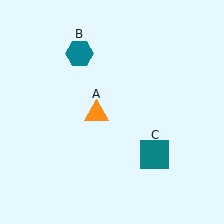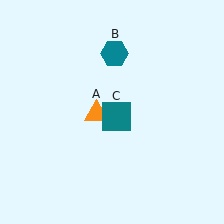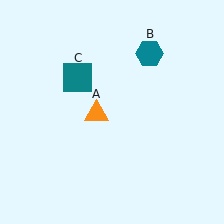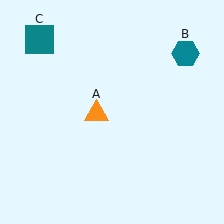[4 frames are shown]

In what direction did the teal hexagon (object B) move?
The teal hexagon (object B) moved right.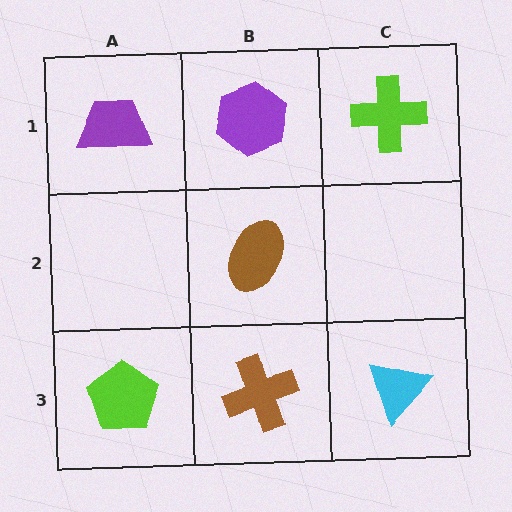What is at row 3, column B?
A brown cross.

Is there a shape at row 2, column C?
No, that cell is empty.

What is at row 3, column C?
A cyan triangle.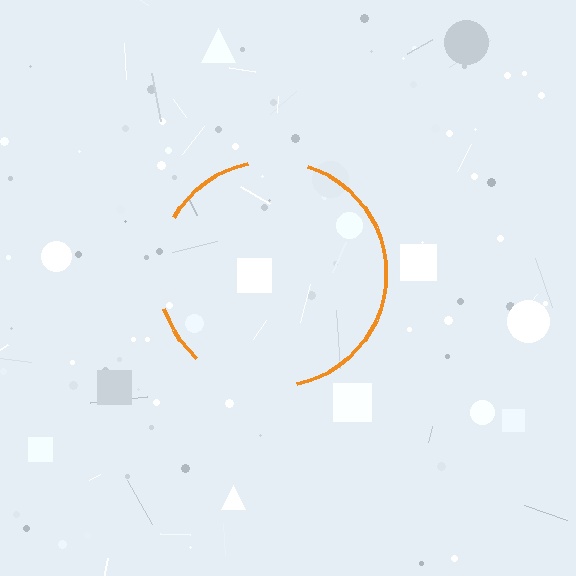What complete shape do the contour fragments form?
The contour fragments form a circle.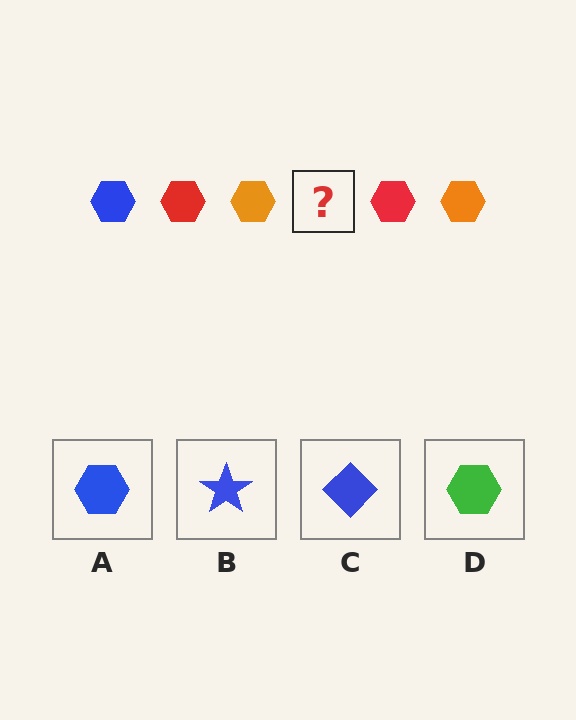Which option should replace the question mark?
Option A.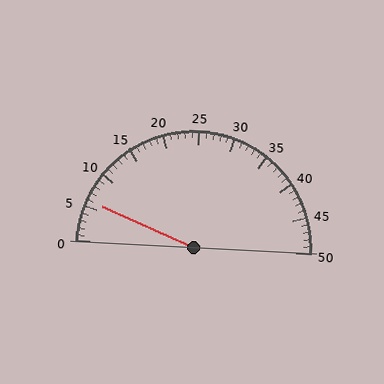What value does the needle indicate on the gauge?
The needle indicates approximately 6.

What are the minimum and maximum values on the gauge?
The gauge ranges from 0 to 50.